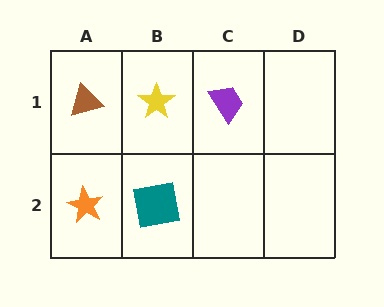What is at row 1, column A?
A brown triangle.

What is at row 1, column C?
A purple trapezoid.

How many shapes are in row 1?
3 shapes.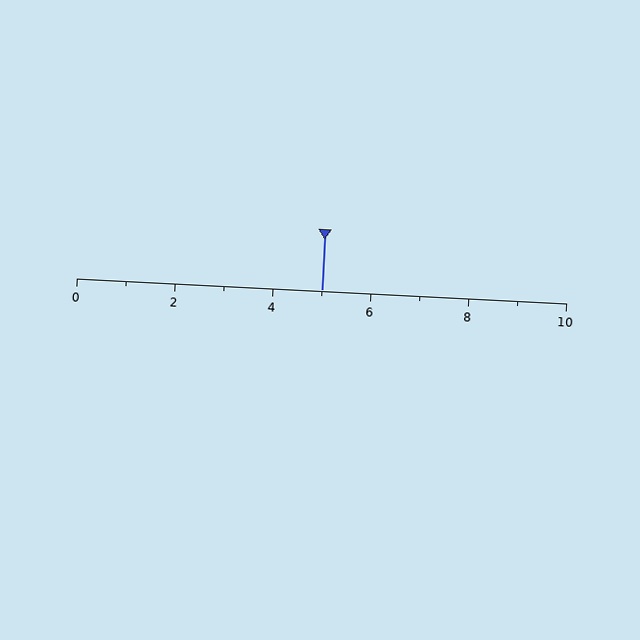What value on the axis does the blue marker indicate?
The marker indicates approximately 5.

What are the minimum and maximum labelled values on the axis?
The axis runs from 0 to 10.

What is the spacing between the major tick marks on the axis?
The major ticks are spaced 2 apart.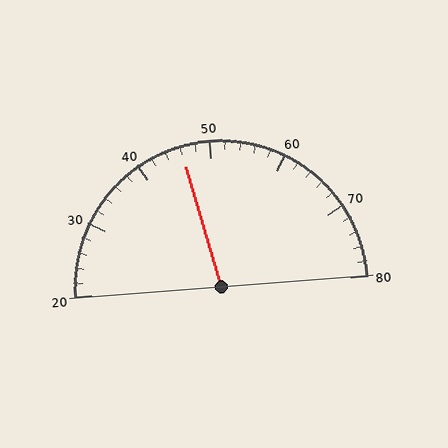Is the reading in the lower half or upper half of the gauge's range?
The reading is in the lower half of the range (20 to 80).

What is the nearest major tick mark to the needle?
The nearest major tick mark is 50.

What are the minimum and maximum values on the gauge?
The gauge ranges from 20 to 80.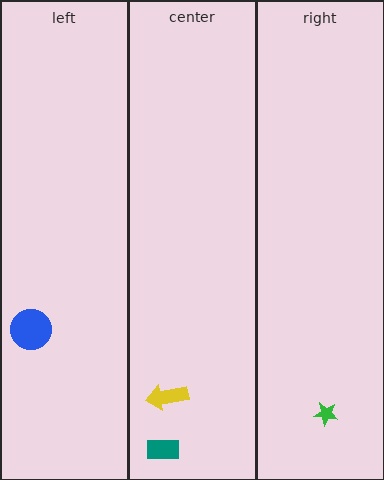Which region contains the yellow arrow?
The center region.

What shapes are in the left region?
The blue circle.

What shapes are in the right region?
The green star.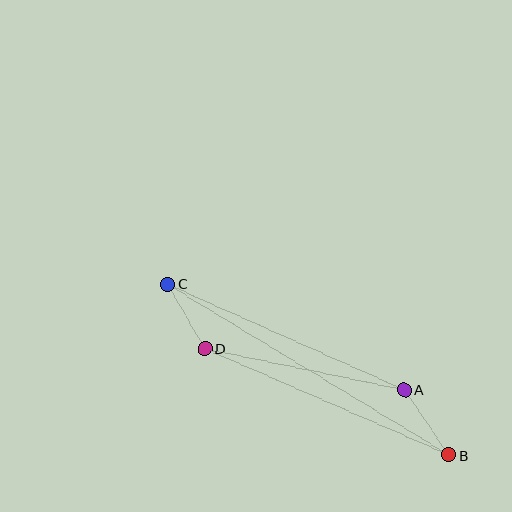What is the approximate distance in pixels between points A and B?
The distance between A and B is approximately 79 pixels.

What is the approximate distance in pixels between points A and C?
The distance between A and C is approximately 259 pixels.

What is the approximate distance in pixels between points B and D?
The distance between B and D is approximately 266 pixels.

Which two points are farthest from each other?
Points B and C are farthest from each other.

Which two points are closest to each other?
Points C and D are closest to each other.